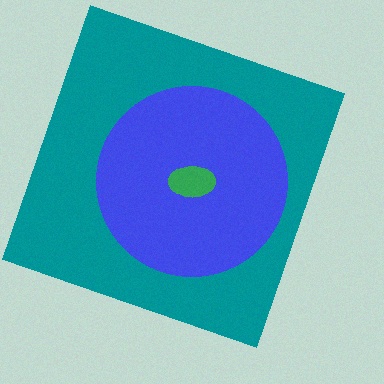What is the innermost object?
The green ellipse.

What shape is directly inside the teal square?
The blue circle.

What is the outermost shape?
The teal square.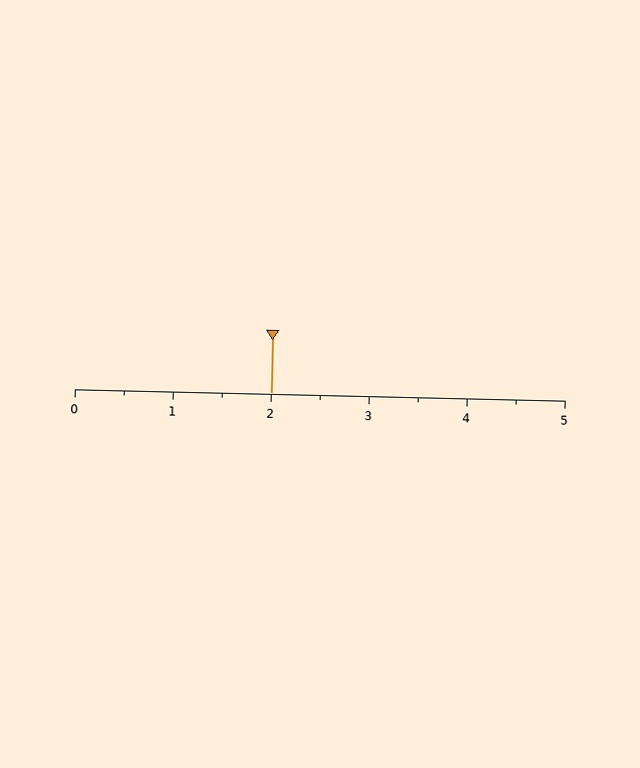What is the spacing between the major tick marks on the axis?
The major ticks are spaced 1 apart.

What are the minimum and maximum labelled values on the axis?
The axis runs from 0 to 5.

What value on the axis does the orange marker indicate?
The marker indicates approximately 2.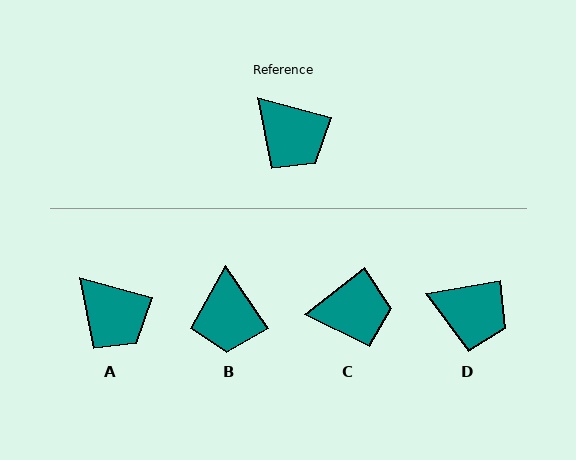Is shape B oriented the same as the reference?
No, it is off by about 41 degrees.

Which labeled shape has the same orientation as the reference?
A.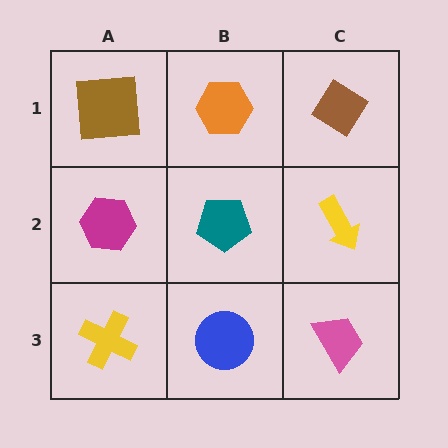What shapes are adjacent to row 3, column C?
A yellow arrow (row 2, column C), a blue circle (row 3, column B).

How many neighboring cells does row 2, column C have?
3.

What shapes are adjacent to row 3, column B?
A teal pentagon (row 2, column B), a yellow cross (row 3, column A), a pink trapezoid (row 3, column C).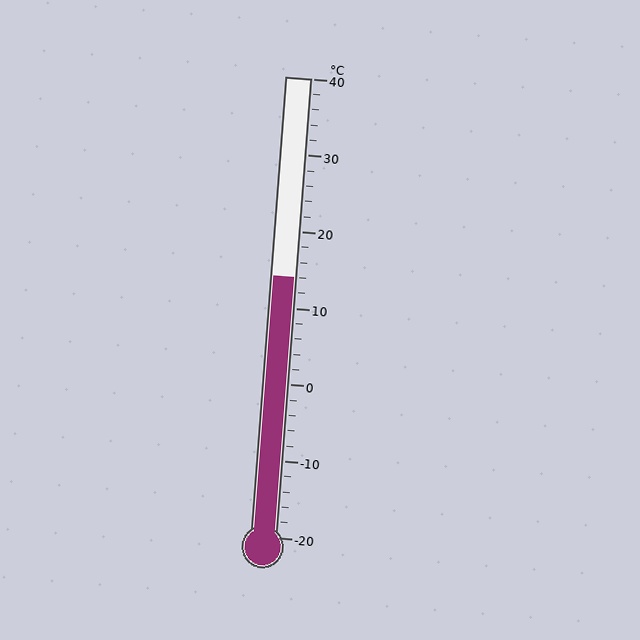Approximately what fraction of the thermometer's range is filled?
The thermometer is filled to approximately 55% of its range.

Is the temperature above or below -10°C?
The temperature is above -10°C.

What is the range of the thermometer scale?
The thermometer scale ranges from -20°C to 40°C.